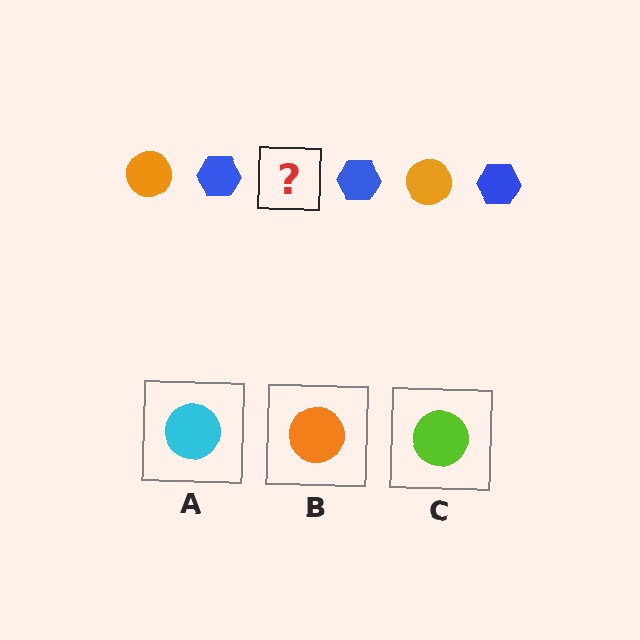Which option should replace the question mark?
Option B.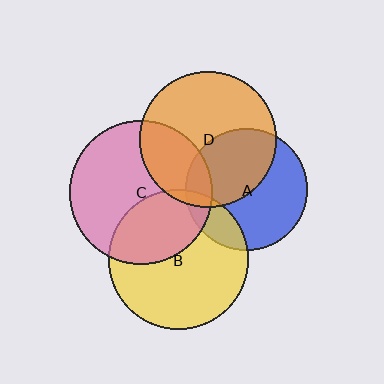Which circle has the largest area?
Circle C (pink).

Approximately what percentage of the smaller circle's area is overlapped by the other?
Approximately 35%.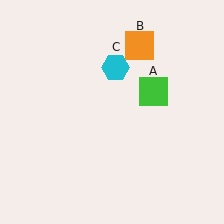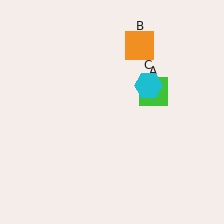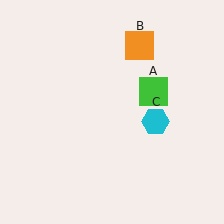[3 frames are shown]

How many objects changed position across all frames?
1 object changed position: cyan hexagon (object C).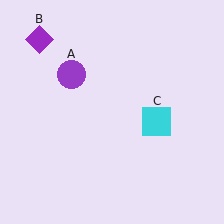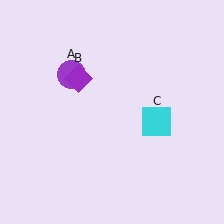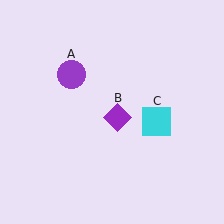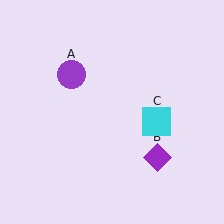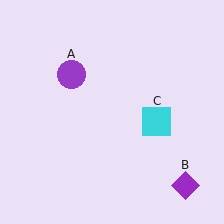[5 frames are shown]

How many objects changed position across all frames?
1 object changed position: purple diamond (object B).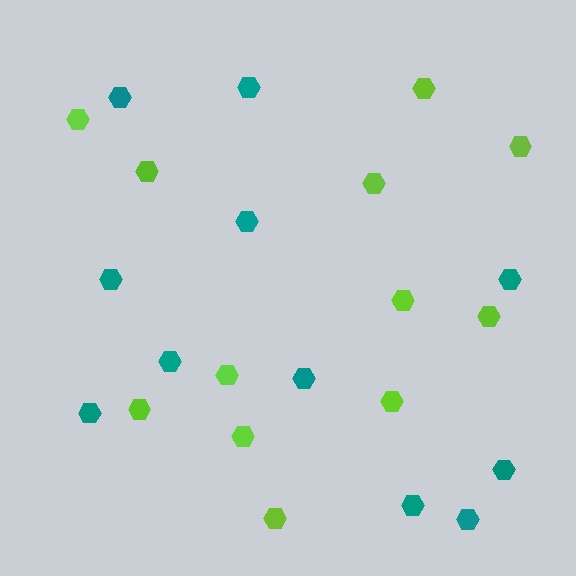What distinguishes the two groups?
There are 2 groups: one group of lime hexagons (12) and one group of teal hexagons (11).